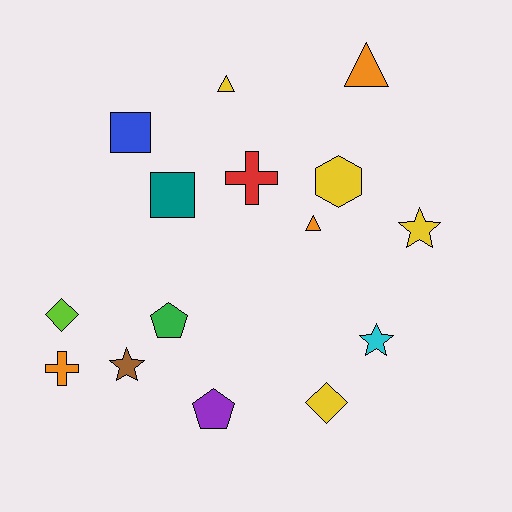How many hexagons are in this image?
There is 1 hexagon.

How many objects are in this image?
There are 15 objects.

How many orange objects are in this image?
There are 3 orange objects.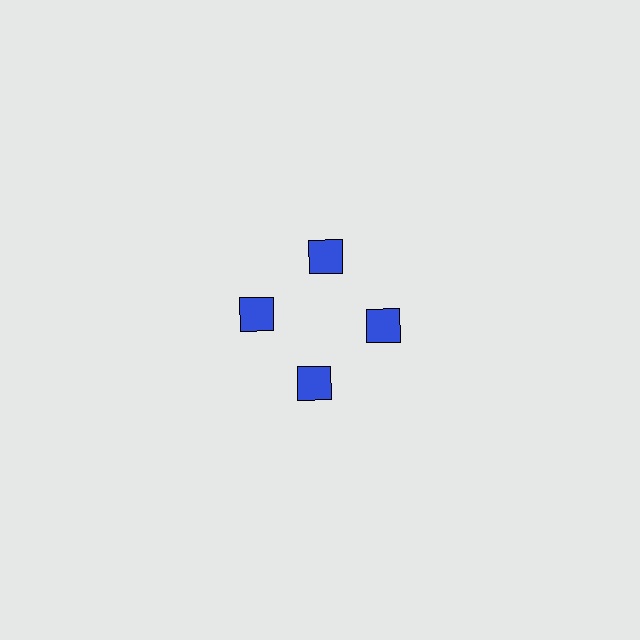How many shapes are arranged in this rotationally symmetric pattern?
There are 4 shapes, arranged in 4 groups of 1.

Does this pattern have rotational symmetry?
Yes, this pattern has 4-fold rotational symmetry. It looks the same after rotating 90 degrees around the center.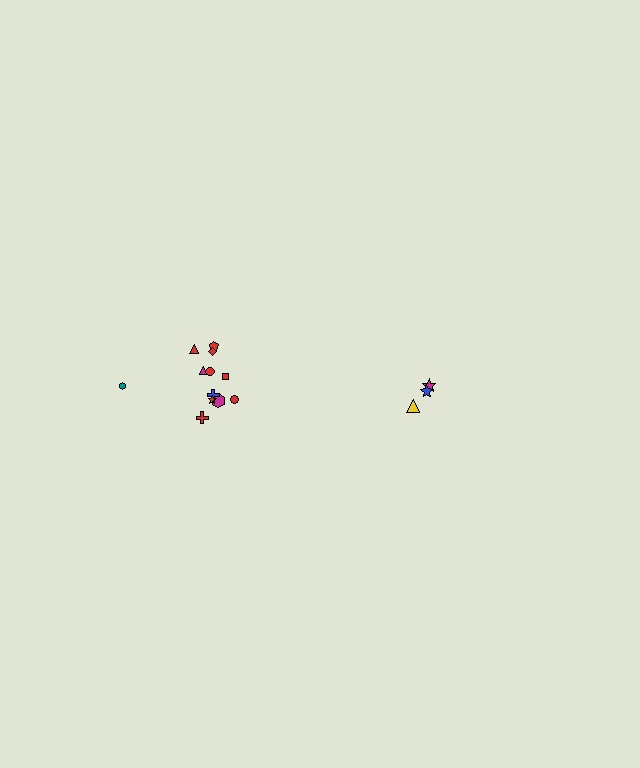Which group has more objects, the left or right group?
The left group.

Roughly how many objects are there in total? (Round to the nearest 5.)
Roughly 15 objects in total.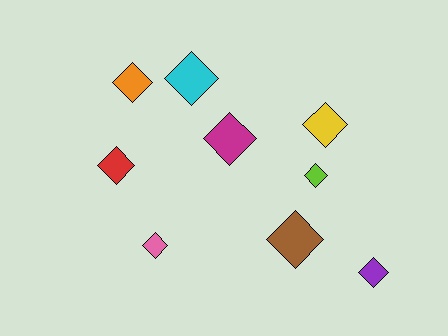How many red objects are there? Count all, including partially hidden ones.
There is 1 red object.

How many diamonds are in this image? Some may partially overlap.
There are 9 diamonds.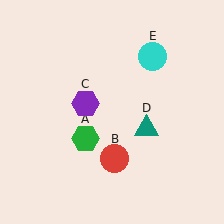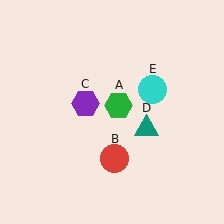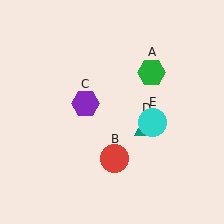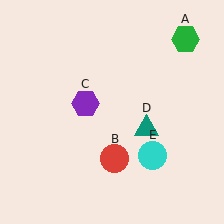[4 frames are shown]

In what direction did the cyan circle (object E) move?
The cyan circle (object E) moved down.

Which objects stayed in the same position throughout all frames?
Red circle (object B) and purple hexagon (object C) and teal triangle (object D) remained stationary.